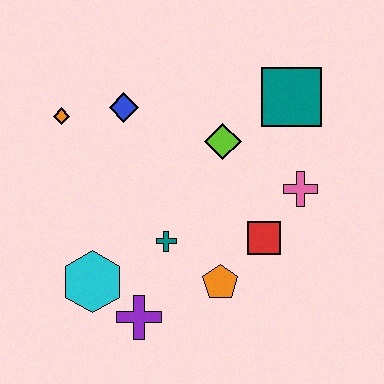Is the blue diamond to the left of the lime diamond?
Yes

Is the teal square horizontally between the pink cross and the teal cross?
Yes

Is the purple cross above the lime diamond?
No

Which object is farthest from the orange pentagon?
The orange diamond is farthest from the orange pentagon.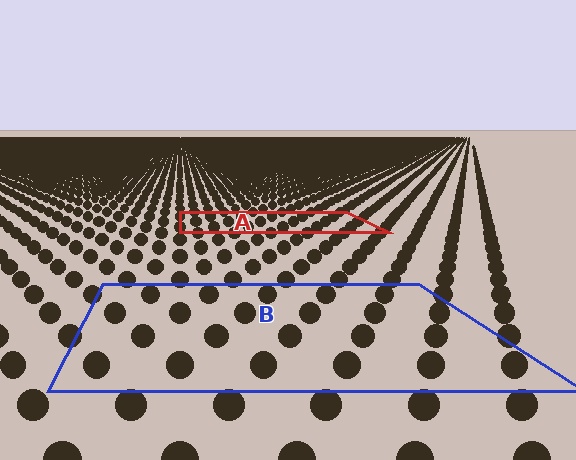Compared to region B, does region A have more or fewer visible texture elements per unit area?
Region A has more texture elements per unit area — they are packed more densely because it is farther away.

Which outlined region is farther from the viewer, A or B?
Region A is farther from the viewer — the texture elements inside it appear smaller and more densely packed.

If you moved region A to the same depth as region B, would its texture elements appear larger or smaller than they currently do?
They would appear larger. At a closer depth, the same texture elements are projected at a bigger on-screen size.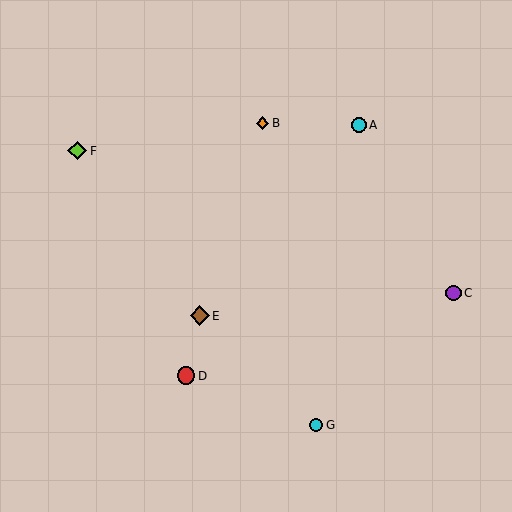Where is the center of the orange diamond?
The center of the orange diamond is at (263, 123).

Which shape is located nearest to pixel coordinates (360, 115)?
The cyan circle (labeled A) at (359, 125) is nearest to that location.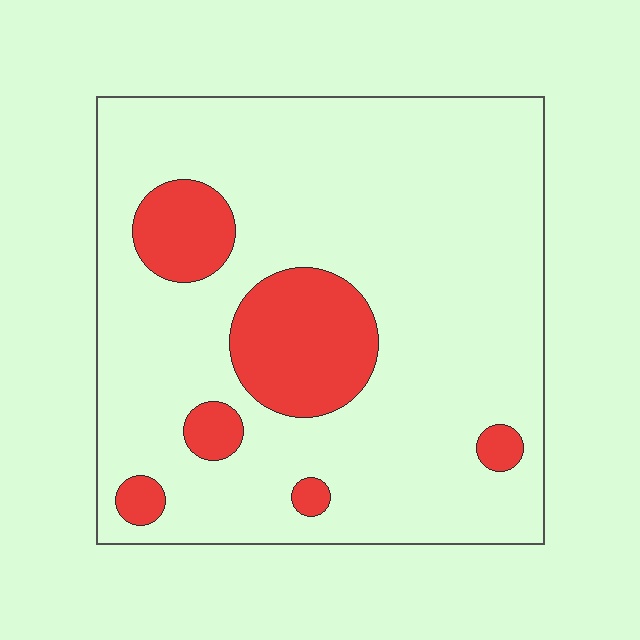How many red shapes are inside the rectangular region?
6.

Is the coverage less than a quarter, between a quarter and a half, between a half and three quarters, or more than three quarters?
Less than a quarter.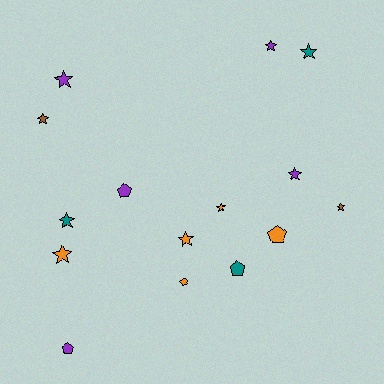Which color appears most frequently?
Orange, with 5 objects.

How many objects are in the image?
There are 15 objects.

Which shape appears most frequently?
Star, with 10 objects.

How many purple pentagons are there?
There are 2 purple pentagons.